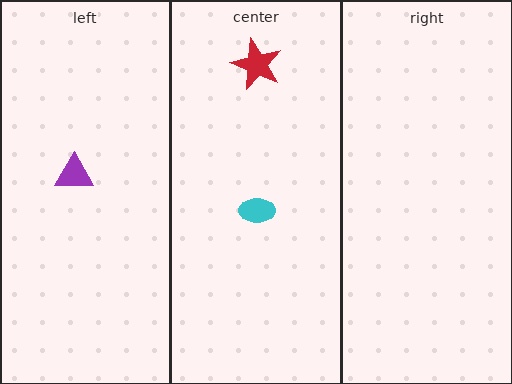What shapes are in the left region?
The purple triangle.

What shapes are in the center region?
The red star, the cyan ellipse.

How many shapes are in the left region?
1.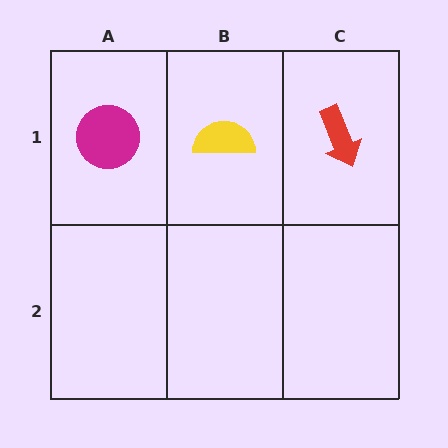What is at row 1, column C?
A red arrow.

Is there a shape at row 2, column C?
No, that cell is empty.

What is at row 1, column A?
A magenta circle.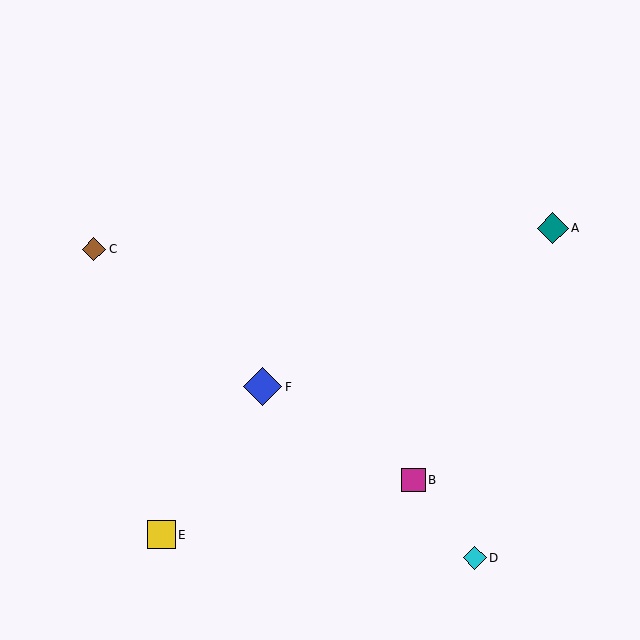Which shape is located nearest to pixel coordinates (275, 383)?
The blue diamond (labeled F) at (263, 387) is nearest to that location.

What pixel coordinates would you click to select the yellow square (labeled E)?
Click at (161, 535) to select the yellow square E.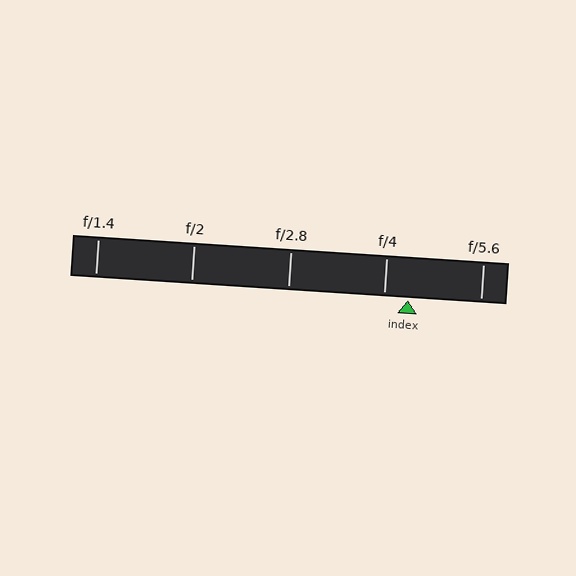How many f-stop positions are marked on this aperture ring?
There are 5 f-stop positions marked.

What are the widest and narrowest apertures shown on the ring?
The widest aperture shown is f/1.4 and the narrowest is f/5.6.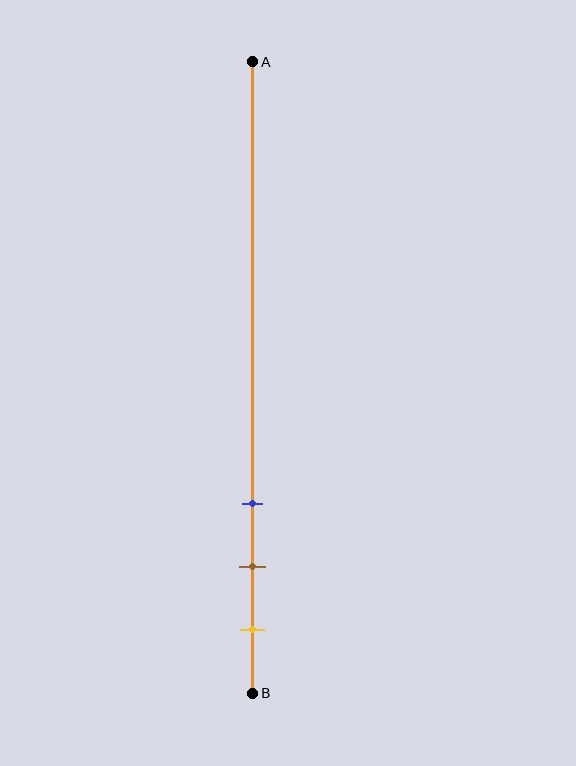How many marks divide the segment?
There are 3 marks dividing the segment.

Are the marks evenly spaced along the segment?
Yes, the marks are approximately evenly spaced.